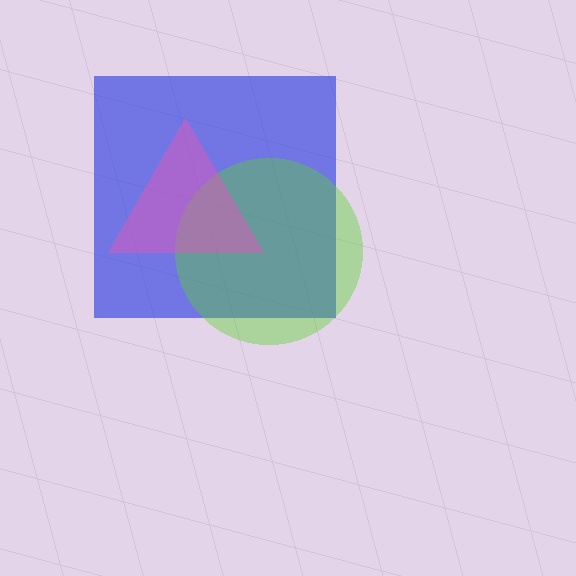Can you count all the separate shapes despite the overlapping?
Yes, there are 3 separate shapes.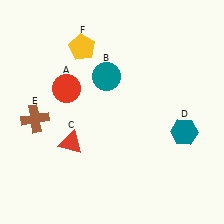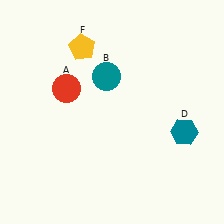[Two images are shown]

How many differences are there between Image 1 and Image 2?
There are 2 differences between the two images.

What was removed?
The brown cross (E), the red triangle (C) were removed in Image 2.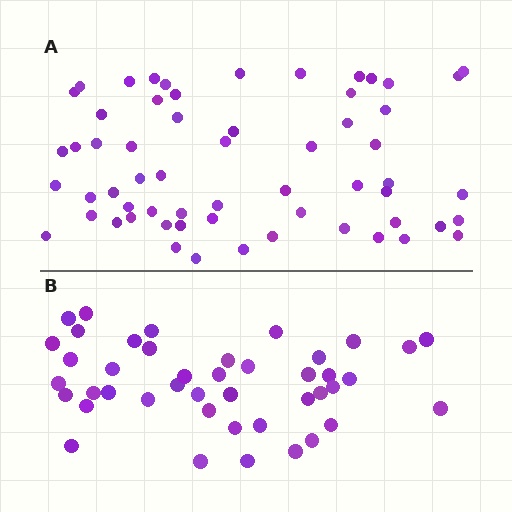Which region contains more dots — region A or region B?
Region A (the top region) has more dots.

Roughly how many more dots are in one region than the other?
Region A has approximately 15 more dots than region B.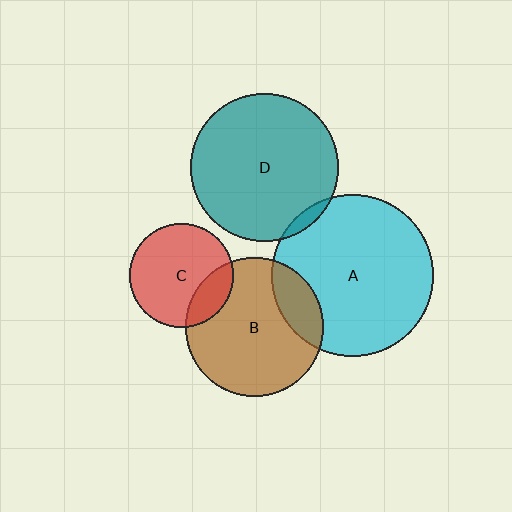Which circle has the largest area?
Circle A (cyan).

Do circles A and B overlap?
Yes.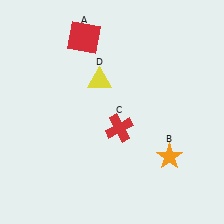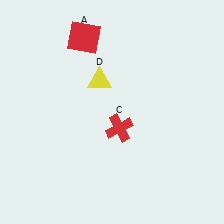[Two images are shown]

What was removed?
The orange star (B) was removed in Image 2.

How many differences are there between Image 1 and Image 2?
There is 1 difference between the two images.